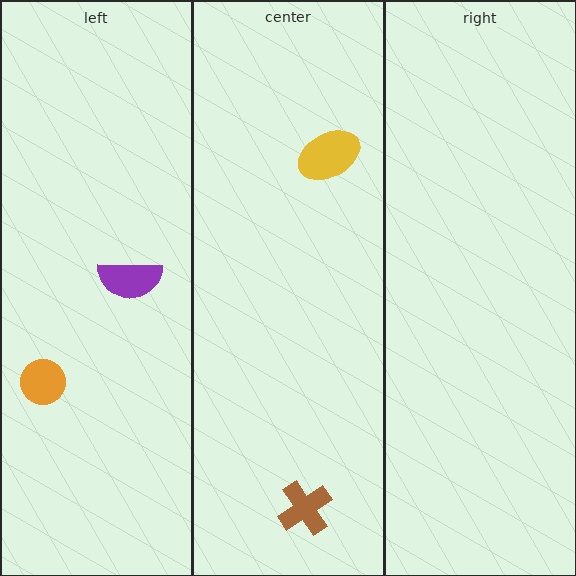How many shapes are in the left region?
2.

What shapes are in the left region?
The purple semicircle, the orange circle.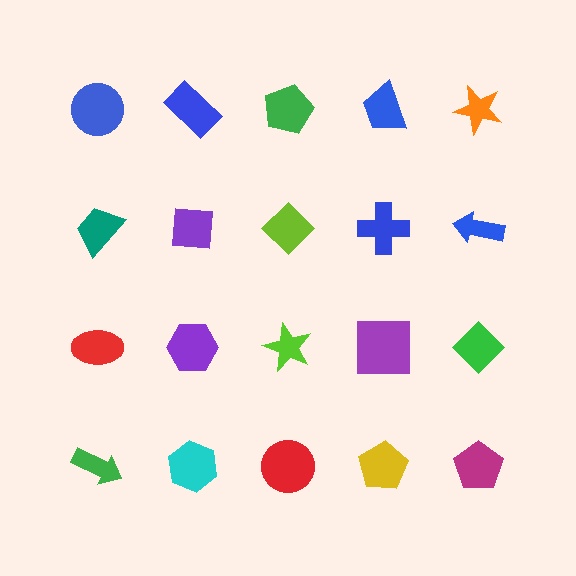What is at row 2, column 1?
A teal trapezoid.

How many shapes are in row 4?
5 shapes.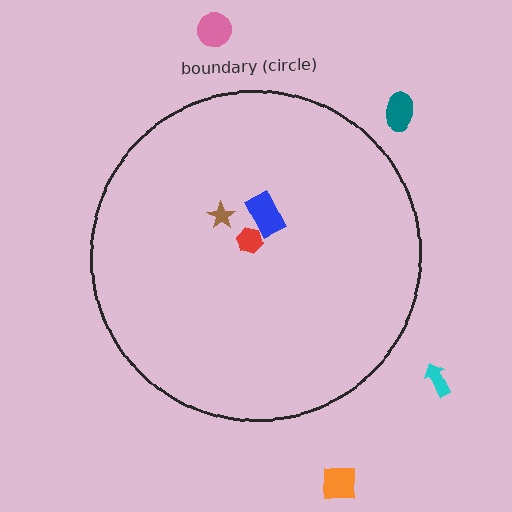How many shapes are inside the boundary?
3 inside, 4 outside.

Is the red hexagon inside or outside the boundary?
Inside.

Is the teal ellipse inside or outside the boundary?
Outside.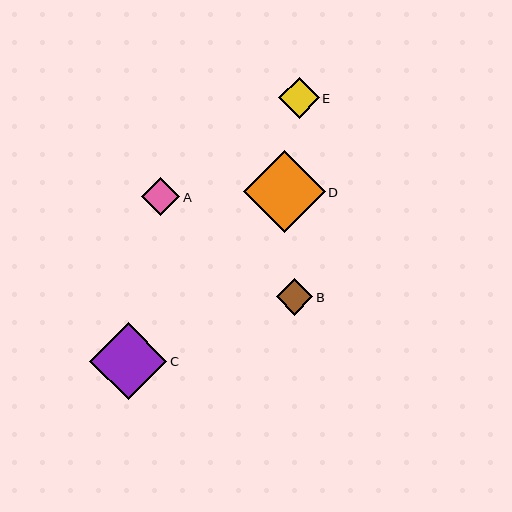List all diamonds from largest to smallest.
From largest to smallest: D, C, E, A, B.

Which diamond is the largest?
Diamond D is the largest with a size of approximately 82 pixels.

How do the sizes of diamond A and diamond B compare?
Diamond A and diamond B are approximately the same size.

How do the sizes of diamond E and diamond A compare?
Diamond E and diamond A are approximately the same size.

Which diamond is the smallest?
Diamond B is the smallest with a size of approximately 36 pixels.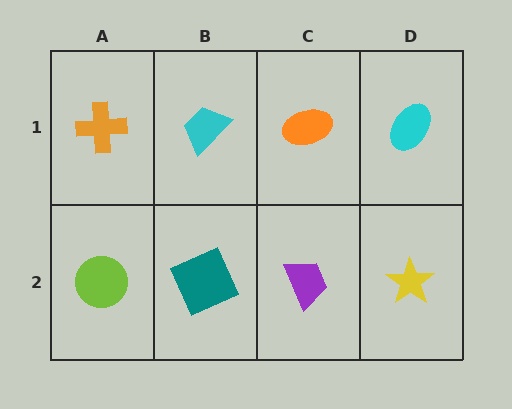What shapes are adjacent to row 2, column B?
A cyan trapezoid (row 1, column B), a lime circle (row 2, column A), a purple trapezoid (row 2, column C).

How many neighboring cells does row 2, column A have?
2.